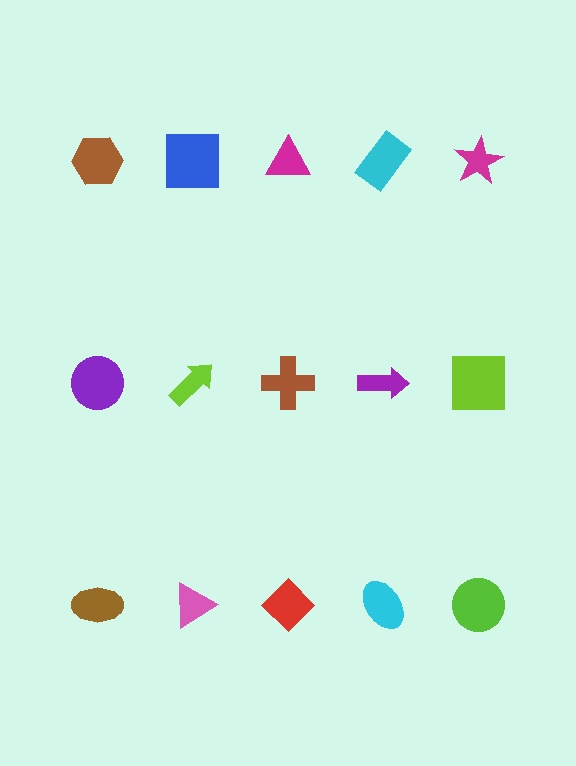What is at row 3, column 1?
A brown ellipse.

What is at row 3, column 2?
A pink triangle.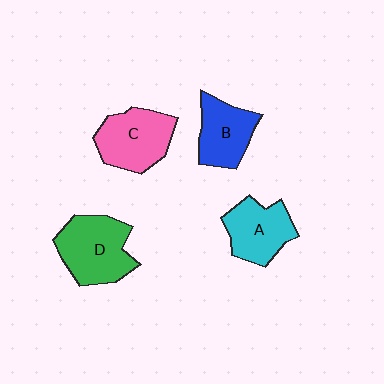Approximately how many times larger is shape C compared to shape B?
Approximately 1.2 times.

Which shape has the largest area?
Shape D (green).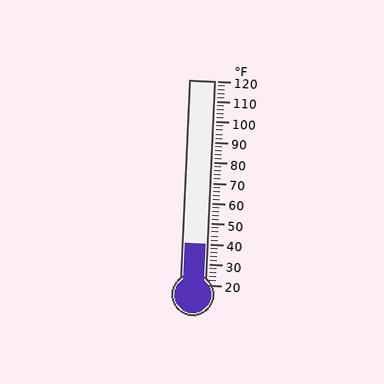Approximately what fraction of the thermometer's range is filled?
The thermometer is filled to approximately 20% of its range.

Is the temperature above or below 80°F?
The temperature is below 80°F.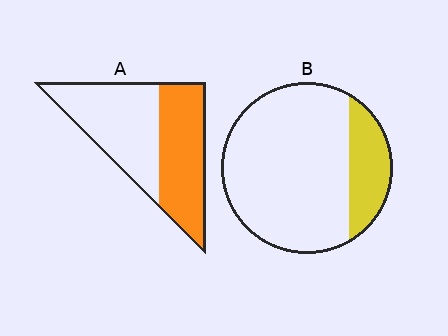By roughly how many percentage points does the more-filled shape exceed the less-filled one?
By roughly 25 percentage points (A over B).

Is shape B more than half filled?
No.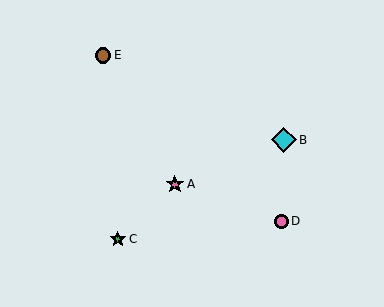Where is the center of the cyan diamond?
The center of the cyan diamond is at (284, 140).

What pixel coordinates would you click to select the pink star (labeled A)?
Click at (175, 184) to select the pink star A.